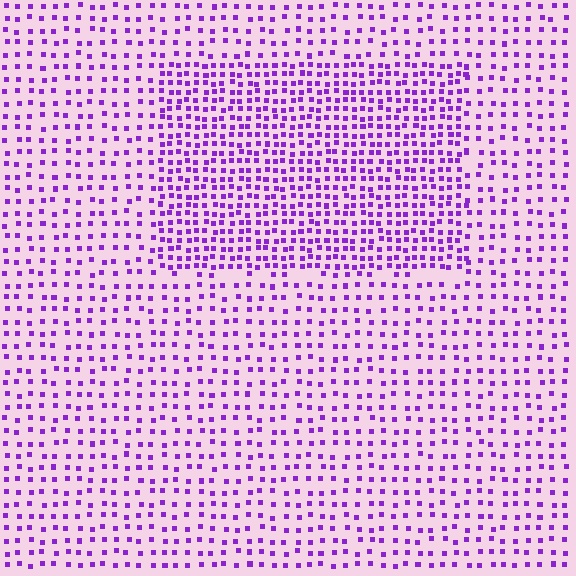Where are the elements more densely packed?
The elements are more densely packed inside the rectangle boundary.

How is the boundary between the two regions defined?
The boundary is defined by a change in element density (approximately 1.9x ratio). All elements are the same color, size, and shape.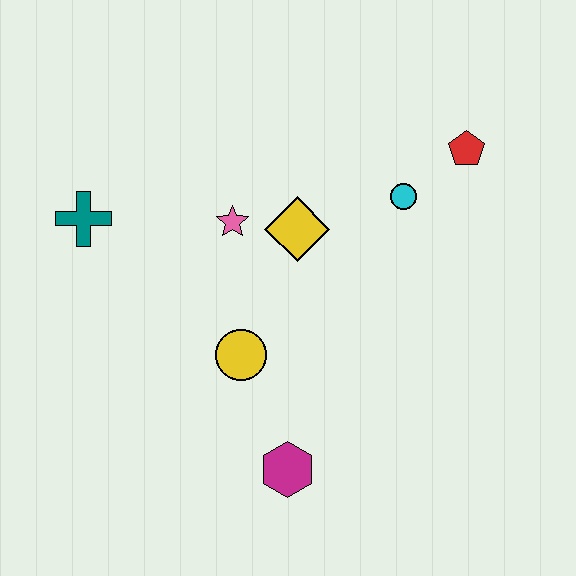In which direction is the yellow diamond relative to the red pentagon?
The yellow diamond is to the left of the red pentagon.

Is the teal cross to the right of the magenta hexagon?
No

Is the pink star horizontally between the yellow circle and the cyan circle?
No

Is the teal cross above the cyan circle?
No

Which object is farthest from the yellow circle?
The red pentagon is farthest from the yellow circle.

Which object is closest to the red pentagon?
The cyan circle is closest to the red pentagon.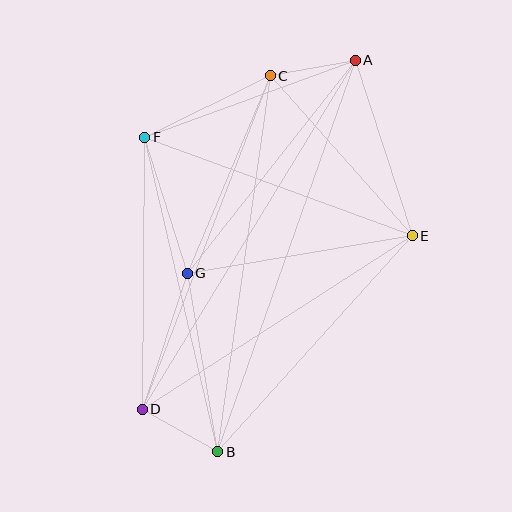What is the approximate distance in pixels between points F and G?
The distance between F and G is approximately 143 pixels.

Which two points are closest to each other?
Points A and C are closest to each other.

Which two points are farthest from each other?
Points A and B are farthest from each other.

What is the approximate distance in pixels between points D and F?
The distance between D and F is approximately 272 pixels.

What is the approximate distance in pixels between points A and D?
The distance between A and D is approximately 409 pixels.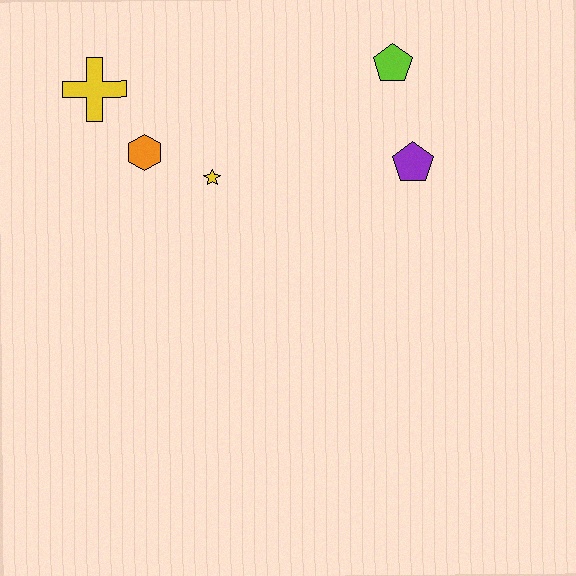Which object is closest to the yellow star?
The orange hexagon is closest to the yellow star.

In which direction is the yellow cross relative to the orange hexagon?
The yellow cross is above the orange hexagon.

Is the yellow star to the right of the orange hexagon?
Yes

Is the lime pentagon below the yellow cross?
No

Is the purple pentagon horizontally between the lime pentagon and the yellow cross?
No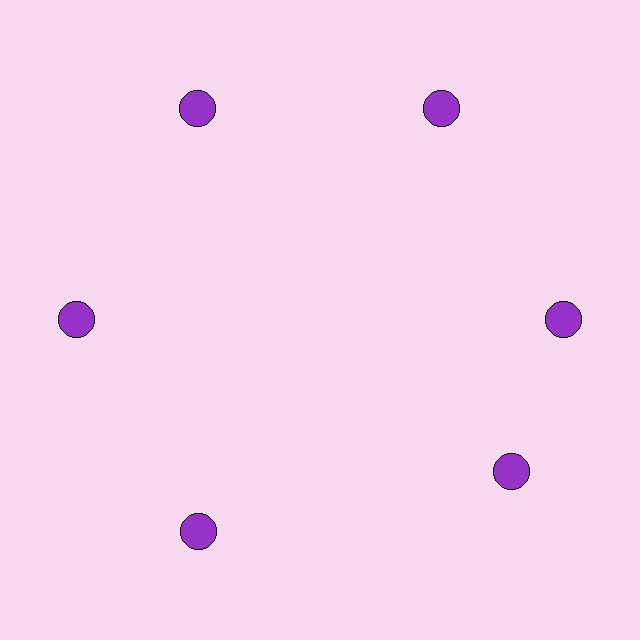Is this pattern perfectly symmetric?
No. The 6 purple circles are arranged in a ring, but one element near the 5 o'clock position is rotated out of alignment along the ring, breaking the 6-fold rotational symmetry.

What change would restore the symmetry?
The symmetry would be restored by rotating it back into even spacing with its neighbors so that all 6 circles sit at equal angles and equal distance from the center.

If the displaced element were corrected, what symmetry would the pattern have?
It would have 6-fold rotational symmetry — the pattern would map onto itself every 60 degrees.